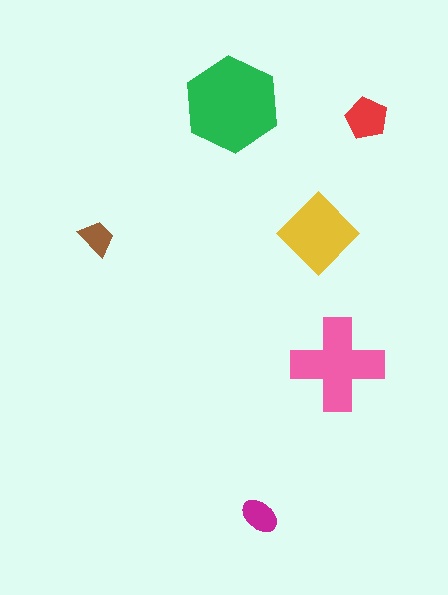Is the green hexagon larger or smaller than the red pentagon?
Larger.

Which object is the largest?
The green hexagon.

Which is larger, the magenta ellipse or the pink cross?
The pink cross.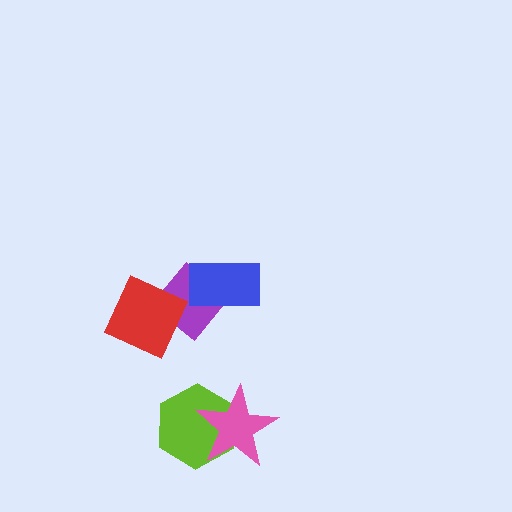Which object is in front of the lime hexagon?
The pink star is in front of the lime hexagon.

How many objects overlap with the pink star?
1 object overlaps with the pink star.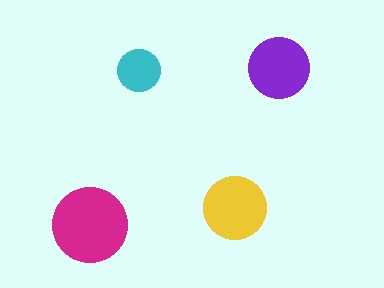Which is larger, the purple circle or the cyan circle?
The purple one.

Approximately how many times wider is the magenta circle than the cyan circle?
About 2 times wider.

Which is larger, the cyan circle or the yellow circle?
The yellow one.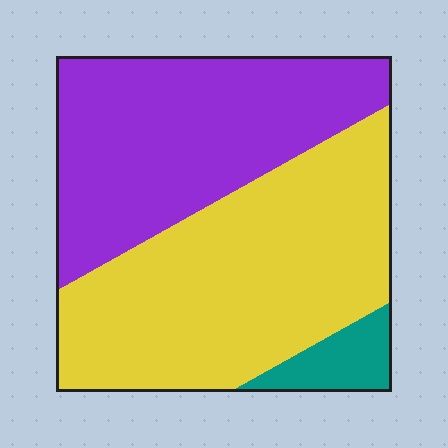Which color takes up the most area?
Yellow, at roughly 50%.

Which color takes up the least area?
Teal, at roughly 5%.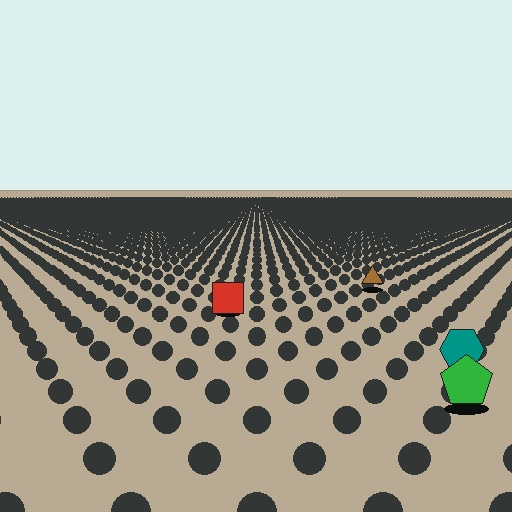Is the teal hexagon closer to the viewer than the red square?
Yes. The teal hexagon is closer — you can tell from the texture gradient: the ground texture is coarser near it.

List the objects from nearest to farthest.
From nearest to farthest: the green pentagon, the teal hexagon, the red square, the brown triangle.